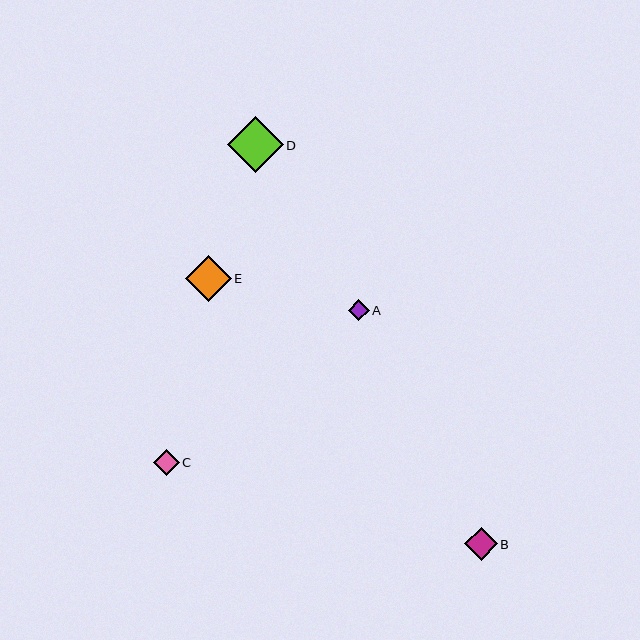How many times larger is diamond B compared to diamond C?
Diamond B is approximately 1.3 times the size of diamond C.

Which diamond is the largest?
Diamond D is the largest with a size of approximately 56 pixels.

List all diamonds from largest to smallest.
From largest to smallest: D, E, B, C, A.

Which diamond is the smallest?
Diamond A is the smallest with a size of approximately 21 pixels.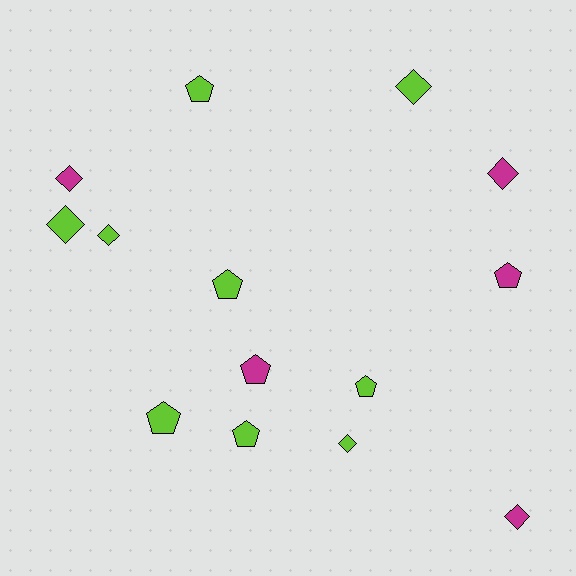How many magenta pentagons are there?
There are 2 magenta pentagons.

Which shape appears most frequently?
Pentagon, with 7 objects.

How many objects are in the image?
There are 14 objects.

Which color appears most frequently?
Lime, with 9 objects.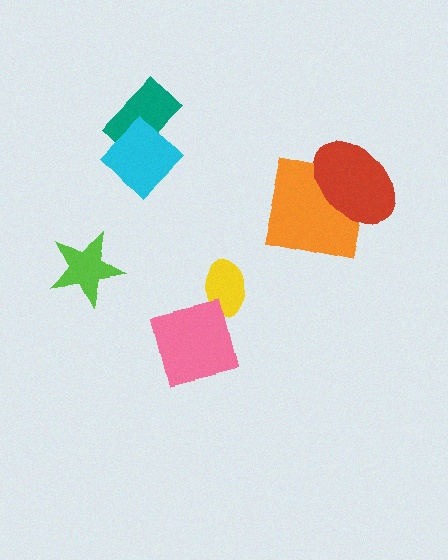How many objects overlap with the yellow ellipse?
0 objects overlap with the yellow ellipse.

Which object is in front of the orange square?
The red ellipse is in front of the orange square.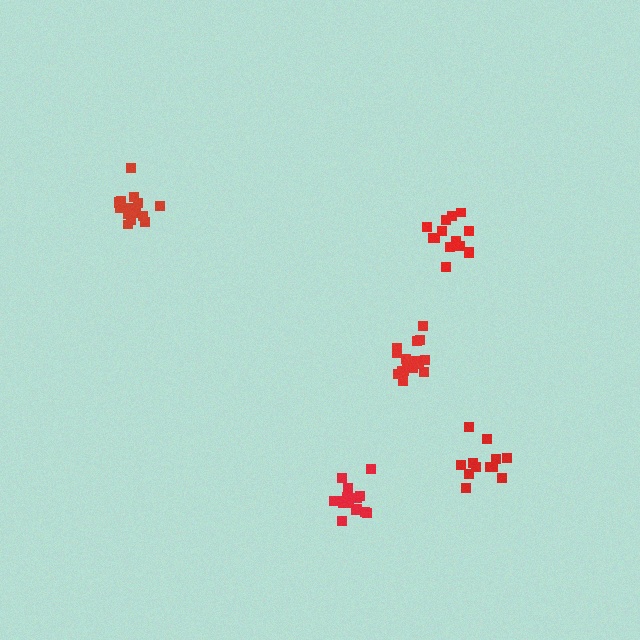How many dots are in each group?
Group 1: 15 dots, Group 2: 12 dots, Group 3: 16 dots, Group 4: 15 dots, Group 5: 16 dots (74 total).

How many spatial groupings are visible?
There are 5 spatial groupings.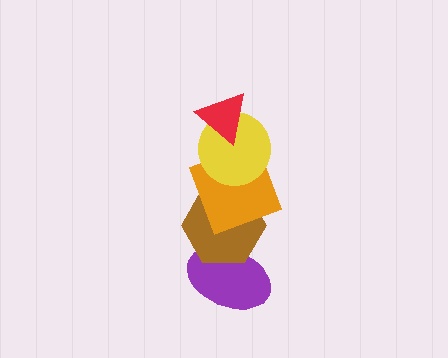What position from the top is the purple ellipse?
The purple ellipse is 5th from the top.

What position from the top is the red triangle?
The red triangle is 1st from the top.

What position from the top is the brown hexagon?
The brown hexagon is 4th from the top.